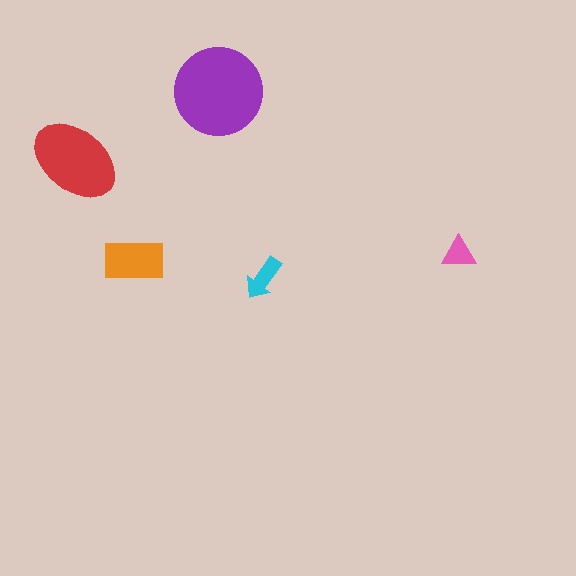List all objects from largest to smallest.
The purple circle, the red ellipse, the orange rectangle, the cyan arrow, the pink triangle.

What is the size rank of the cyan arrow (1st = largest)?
4th.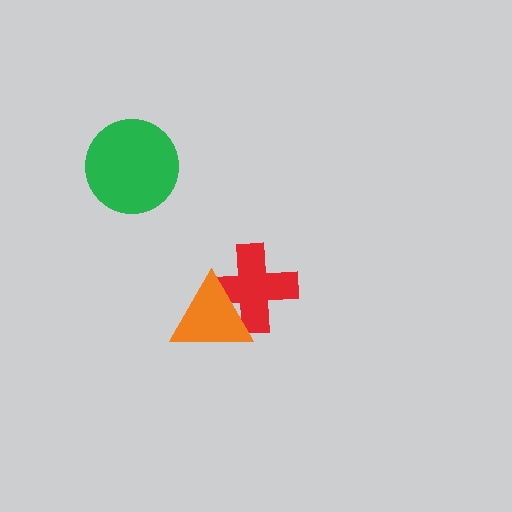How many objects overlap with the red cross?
1 object overlaps with the red cross.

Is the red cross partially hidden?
Yes, it is partially covered by another shape.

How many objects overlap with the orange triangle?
1 object overlaps with the orange triangle.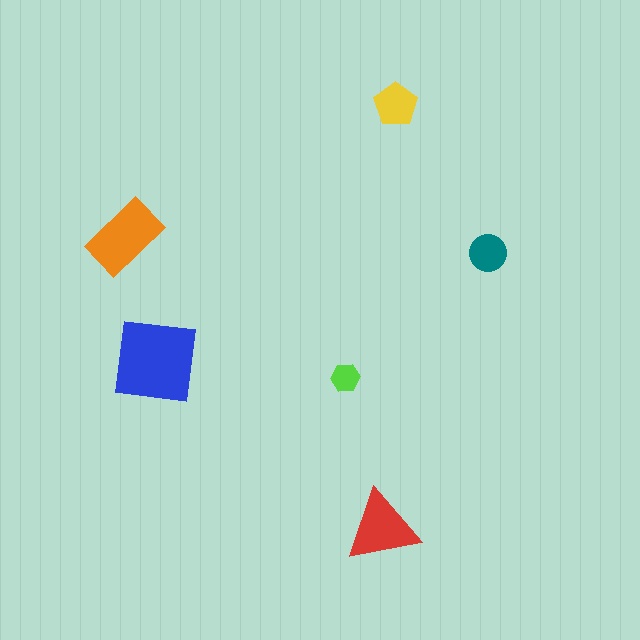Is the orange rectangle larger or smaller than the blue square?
Smaller.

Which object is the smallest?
The lime hexagon.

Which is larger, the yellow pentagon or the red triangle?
The red triangle.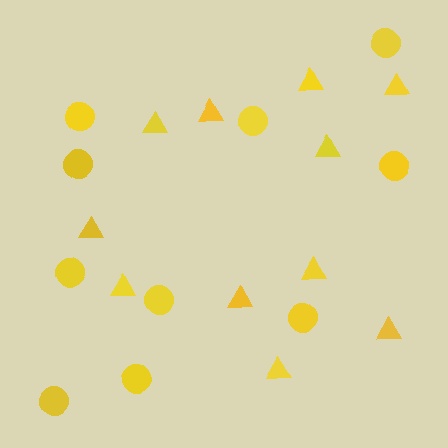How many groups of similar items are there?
There are 2 groups: one group of circles (10) and one group of triangles (11).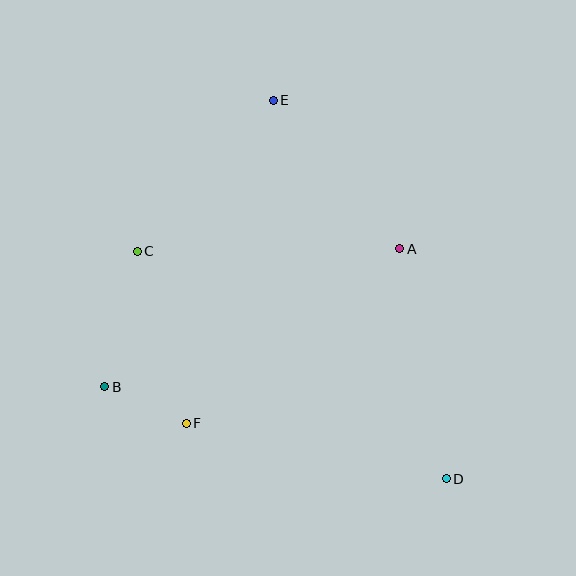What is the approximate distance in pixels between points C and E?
The distance between C and E is approximately 203 pixels.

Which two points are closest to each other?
Points B and F are closest to each other.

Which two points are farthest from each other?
Points D and E are farthest from each other.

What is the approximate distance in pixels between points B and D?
The distance between B and D is approximately 354 pixels.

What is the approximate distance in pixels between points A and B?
The distance between A and B is approximately 326 pixels.